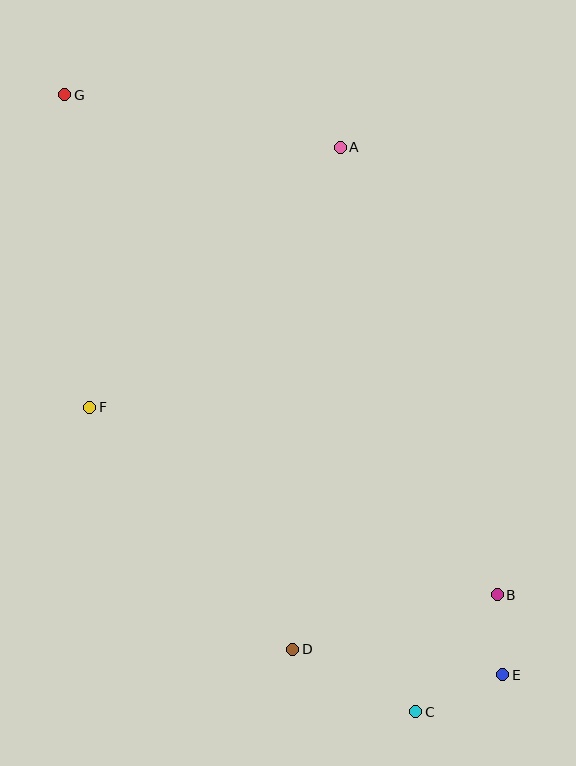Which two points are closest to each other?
Points B and E are closest to each other.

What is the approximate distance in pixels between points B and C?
The distance between B and C is approximately 142 pixels.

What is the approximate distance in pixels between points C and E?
The distance between C and E is approximately 95 pixels.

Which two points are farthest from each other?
Points E and G are farthest from each other.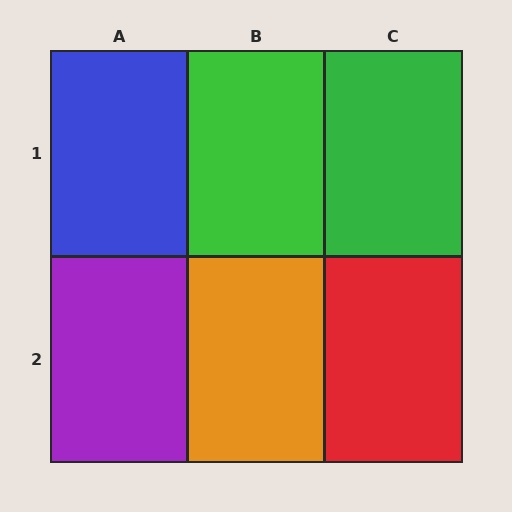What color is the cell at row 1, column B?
Green.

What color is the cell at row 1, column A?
Blue.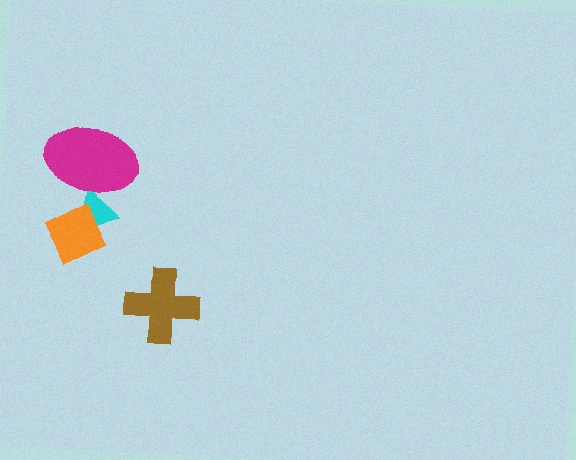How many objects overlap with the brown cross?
0 objects overlap with the brown cross.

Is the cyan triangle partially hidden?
Yes, it is partially covered by another shape.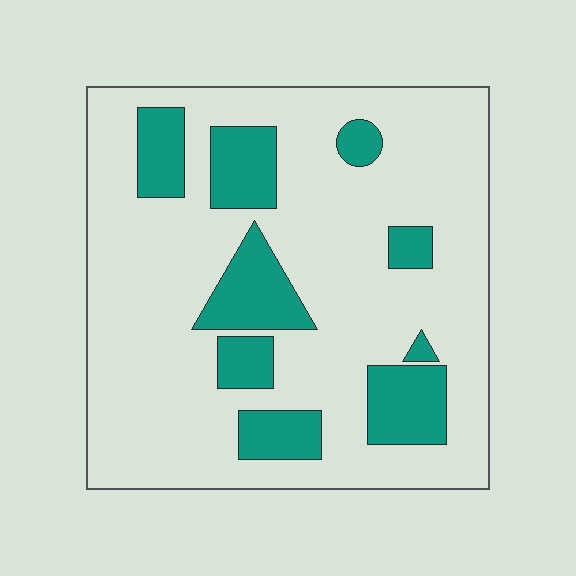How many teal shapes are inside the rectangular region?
9.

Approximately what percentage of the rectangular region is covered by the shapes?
Approximately 20%.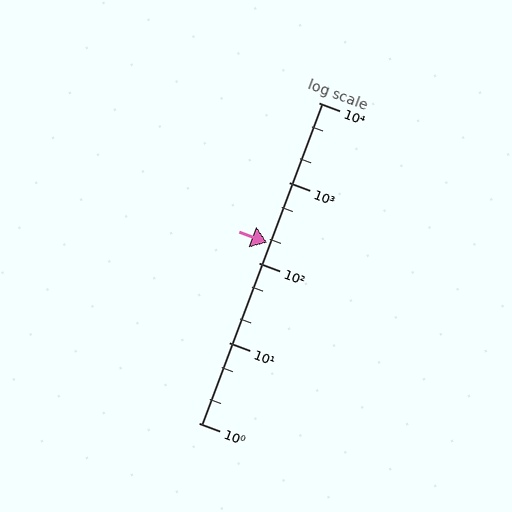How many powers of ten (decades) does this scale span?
The scale spans 4 decades, from 1 to 10000.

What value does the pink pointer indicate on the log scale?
The pointer indicates approximately 180.